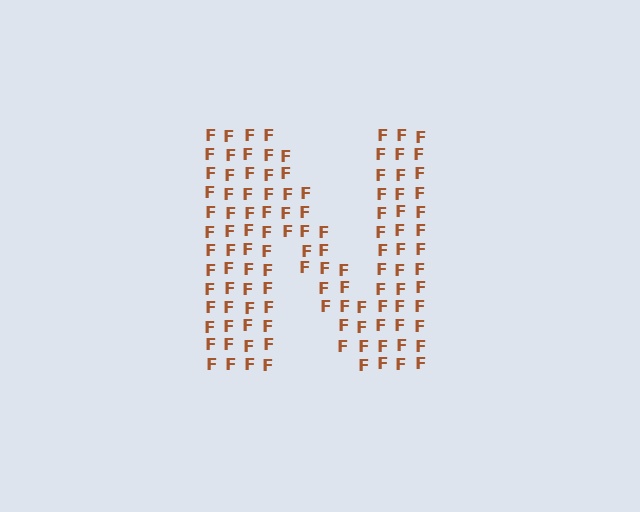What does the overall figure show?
The overall figure shows the letter N.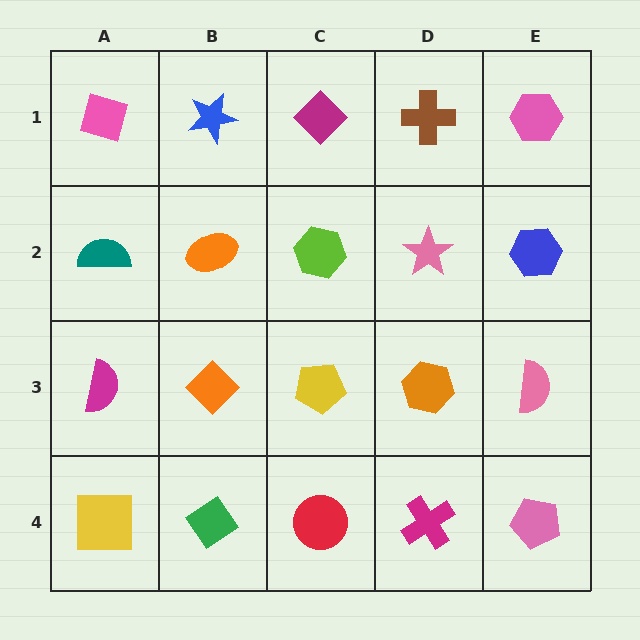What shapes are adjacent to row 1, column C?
A lime hexagon (row 2, column C), a blue star (row 1, column B), a brown cross (row 1, column D).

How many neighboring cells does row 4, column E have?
2.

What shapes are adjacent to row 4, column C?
A yellow pentagon (row 3, column C), a green diamond (row 4, column B), a magenta cross (row 4, column D).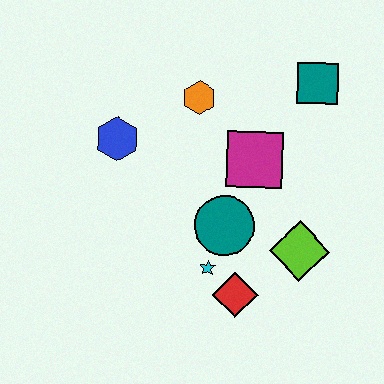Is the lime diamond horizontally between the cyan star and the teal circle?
No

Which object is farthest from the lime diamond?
The blue hexagon is farthest from the lime diamond.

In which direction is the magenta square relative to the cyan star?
The magenta square is above the cyan star.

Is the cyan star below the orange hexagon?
Yes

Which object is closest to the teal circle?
The cyan star is closest to the teal circle.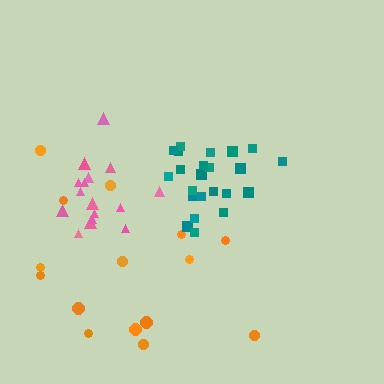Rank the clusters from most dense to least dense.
teal, pink, orange.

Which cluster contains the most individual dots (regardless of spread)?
Teal (23).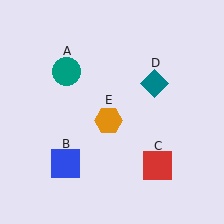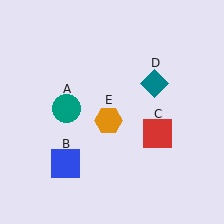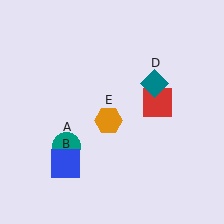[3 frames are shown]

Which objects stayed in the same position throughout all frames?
Blue square (object B) and teal diamond (object D) and orange hexagon (object E) remained stationary.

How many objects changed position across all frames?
2 objects changed position: teal circle (object A), red square (object C).